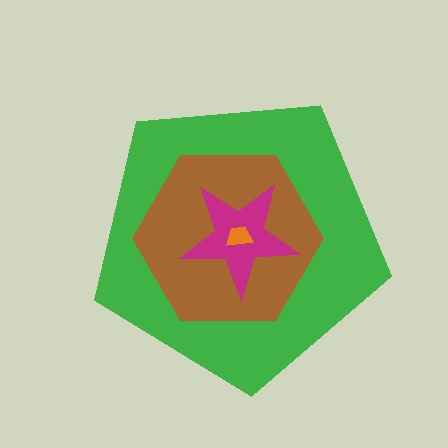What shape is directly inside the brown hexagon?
The magenta star.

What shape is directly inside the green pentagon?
The brown hexagon.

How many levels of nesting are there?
4.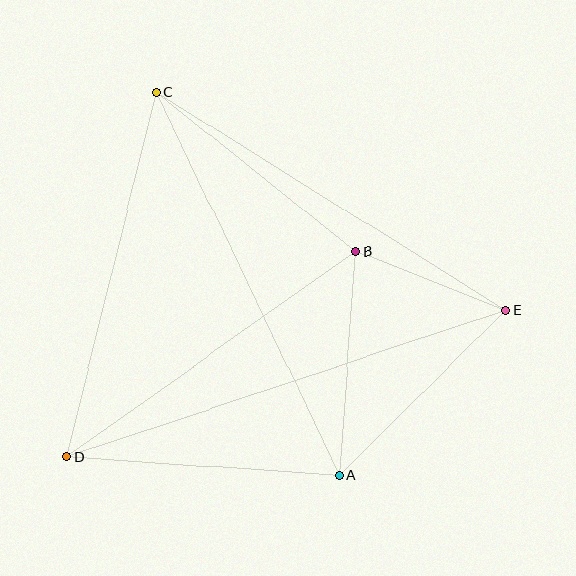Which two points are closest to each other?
Points B and E are closest to each other.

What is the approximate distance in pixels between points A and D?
The distance between A and D is approximately 273 pixels.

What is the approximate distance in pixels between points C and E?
The distance between C and E is approximately 412 pixels.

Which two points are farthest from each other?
Points D and E are farthest from each other.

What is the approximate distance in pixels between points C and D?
The distance between C and D is approximately 376 pixels.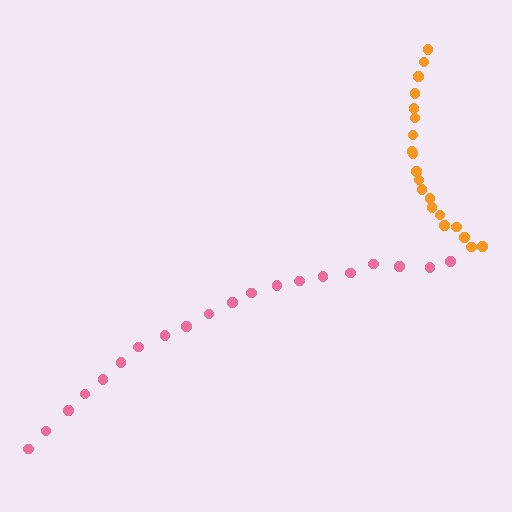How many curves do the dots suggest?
There are 2 distinct paths.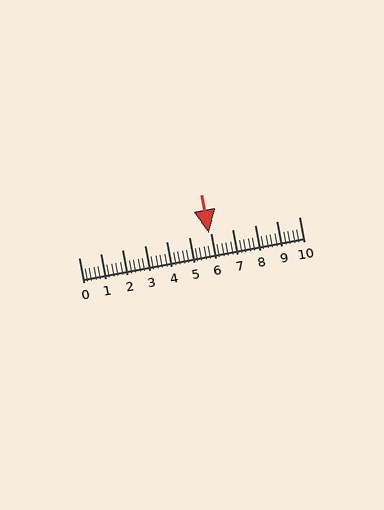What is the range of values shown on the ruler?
The ruler shows values from 0 to 10.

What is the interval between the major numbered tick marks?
The major tick marks are spaced 1 units apart.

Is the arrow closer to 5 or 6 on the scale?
The arrow is closer to 6.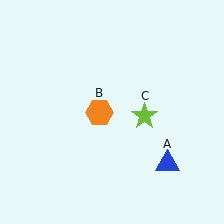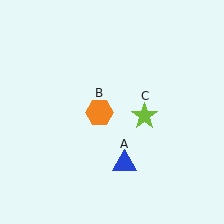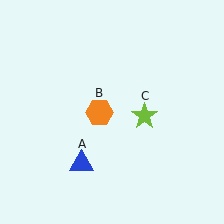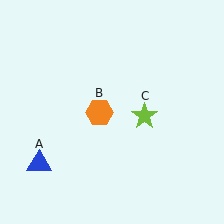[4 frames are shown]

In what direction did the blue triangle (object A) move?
The blue triangle (object A) moved left.